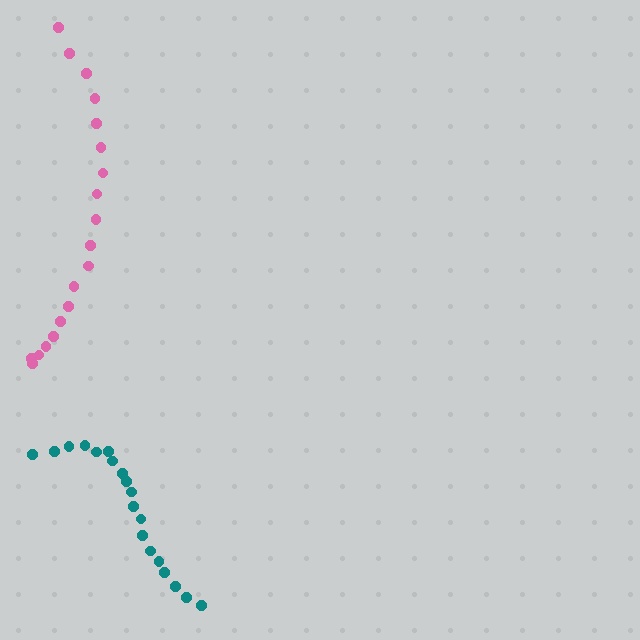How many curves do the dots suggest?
There are 2 distinct paths.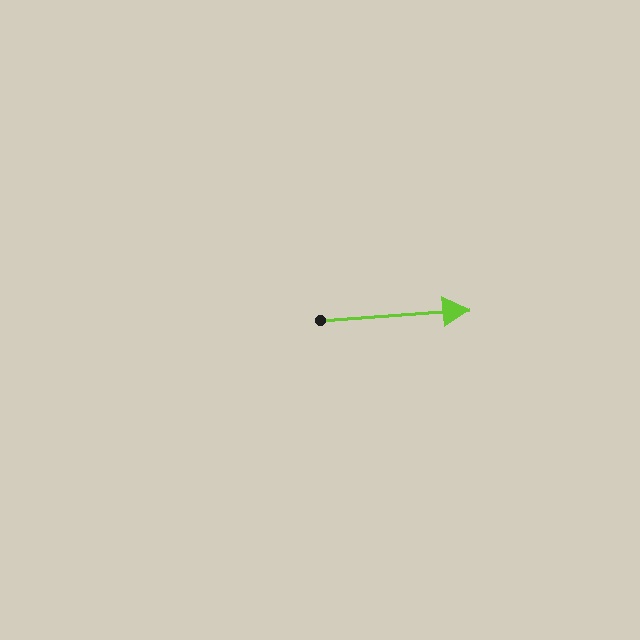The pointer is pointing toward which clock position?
Roughly 3 o'clock.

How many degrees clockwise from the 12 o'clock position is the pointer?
Approximately 86 degrees.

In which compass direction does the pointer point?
East.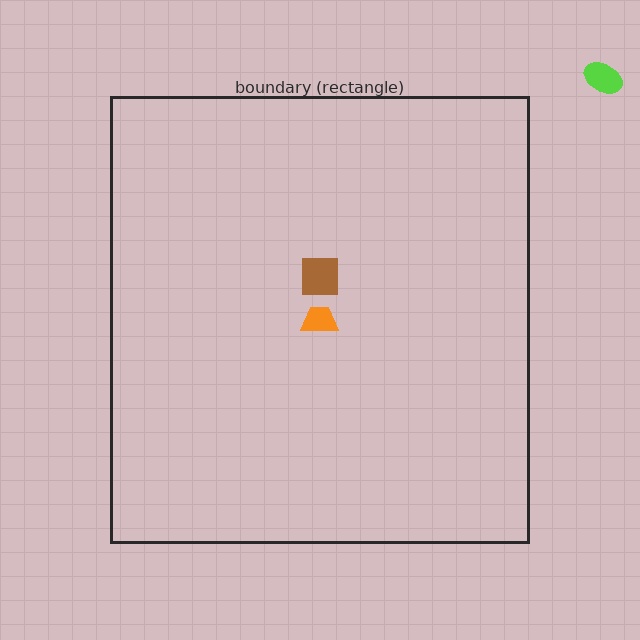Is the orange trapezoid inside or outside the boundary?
Inside.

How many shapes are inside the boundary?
2 inside, 1 outside.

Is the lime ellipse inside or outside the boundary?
Outside.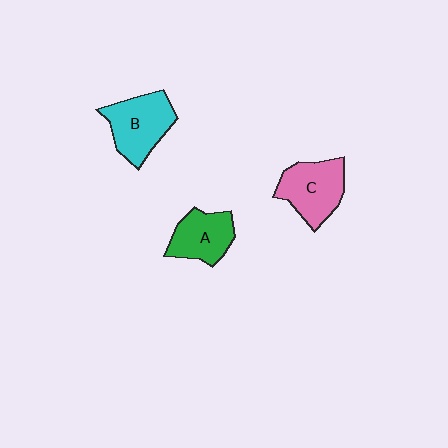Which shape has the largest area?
Shape B (cyan).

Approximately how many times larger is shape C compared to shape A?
Approximately 1.2 times.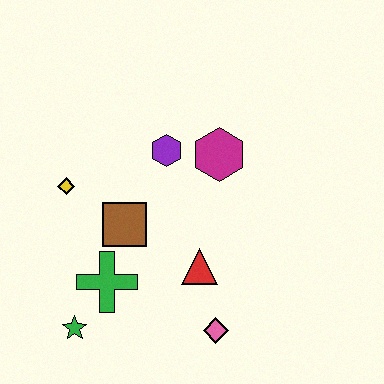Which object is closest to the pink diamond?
The red triangle is closest to the pink diamond.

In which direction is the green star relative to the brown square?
The green star is below the brown square.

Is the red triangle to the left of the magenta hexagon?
Yes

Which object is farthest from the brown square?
The pink diamond is farthest from the brown square.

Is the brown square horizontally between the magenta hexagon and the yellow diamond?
Yes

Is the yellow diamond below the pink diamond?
No